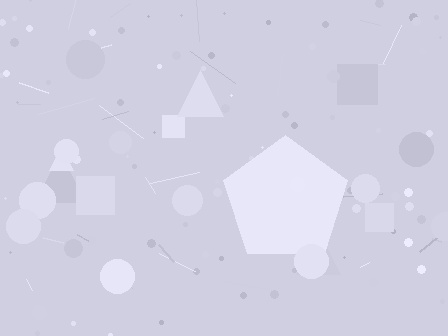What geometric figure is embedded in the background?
A pentagon is embedded in the background.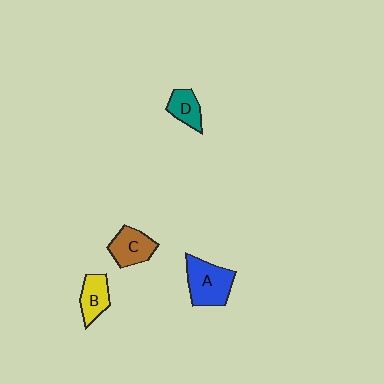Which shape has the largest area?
Shape A (blue).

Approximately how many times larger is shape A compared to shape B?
Approximately 1.6 times.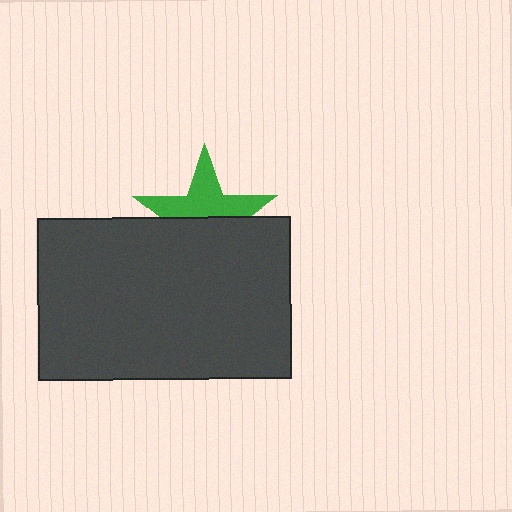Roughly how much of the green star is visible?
About half of it is visible (roughly 49%).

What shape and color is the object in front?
The object in front is a dark gray rectangle.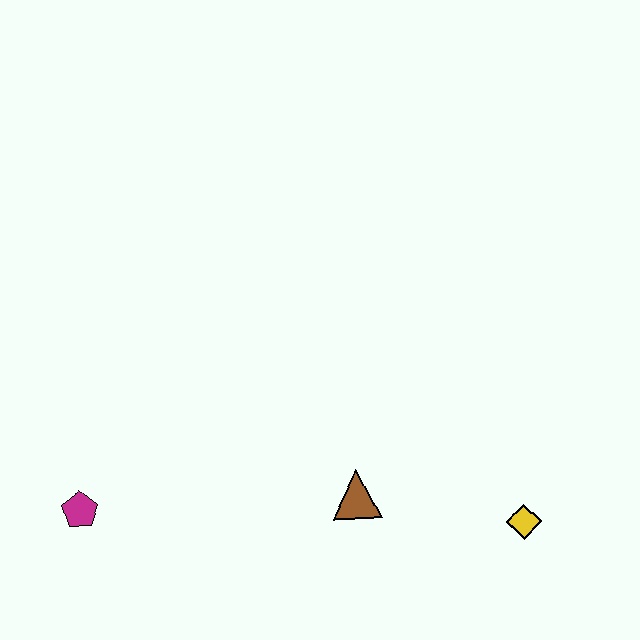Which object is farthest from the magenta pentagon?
The yellow diamond is farthest from the magenta pentagon.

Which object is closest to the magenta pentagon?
The brown triangle is closest to the magenta pentagon.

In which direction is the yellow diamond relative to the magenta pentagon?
The yellow diamond is to the right of the magenta pentagon.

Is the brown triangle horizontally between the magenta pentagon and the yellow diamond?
Yes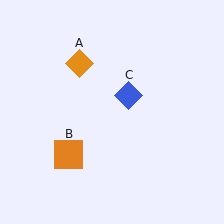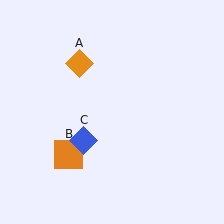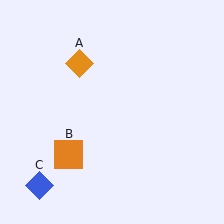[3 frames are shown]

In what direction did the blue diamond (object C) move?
The blue diamond (object C) moved down and to the left.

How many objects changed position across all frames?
1 object changed position: blue diamond (object C).